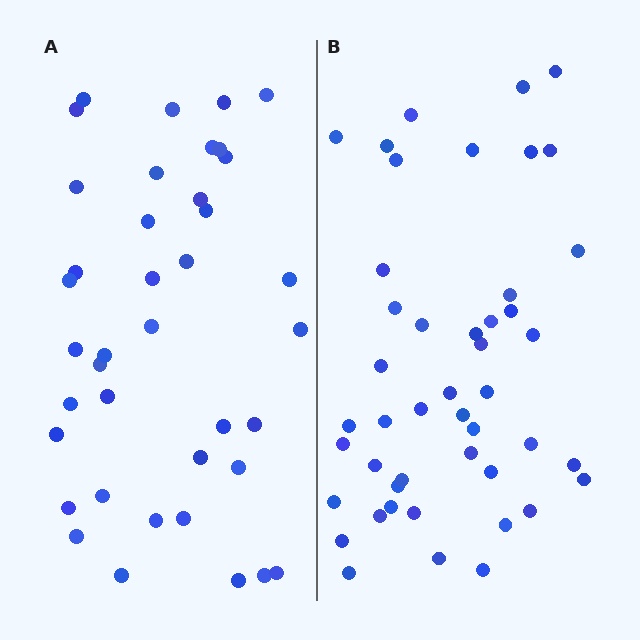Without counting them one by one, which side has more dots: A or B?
Region B (the right region) has more dots.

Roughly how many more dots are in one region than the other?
Region B has roughly 8 or so more dots than region A.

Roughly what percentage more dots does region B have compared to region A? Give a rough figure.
About 20% more.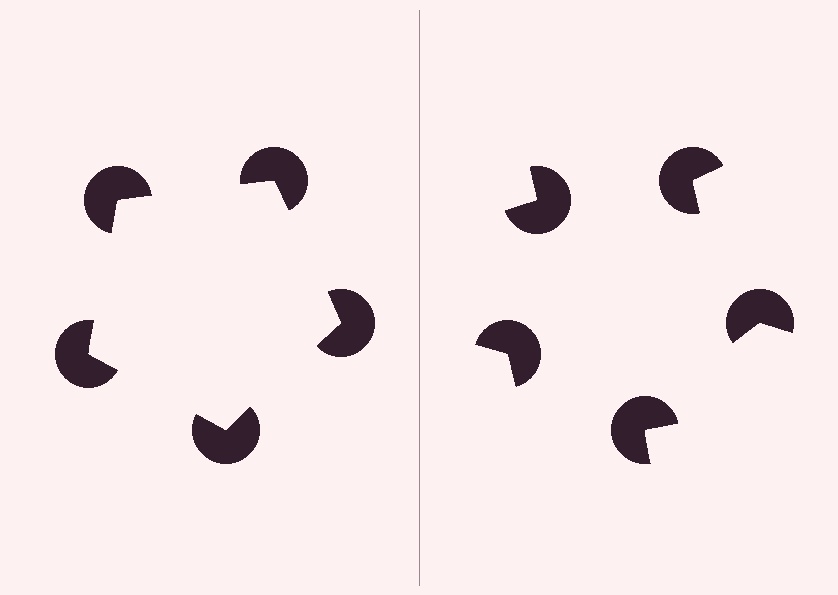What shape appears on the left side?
An illusory pentagon.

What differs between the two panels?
The pac-man discs are positioned identically on both sides; only the wedge orientations differ. On the left they align to a pentagon; on the right they are misaligned.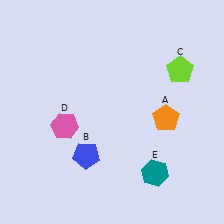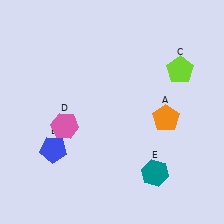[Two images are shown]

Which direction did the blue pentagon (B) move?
The blue pentagon (B) moved left.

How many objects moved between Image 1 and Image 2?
1 object moved between the two images.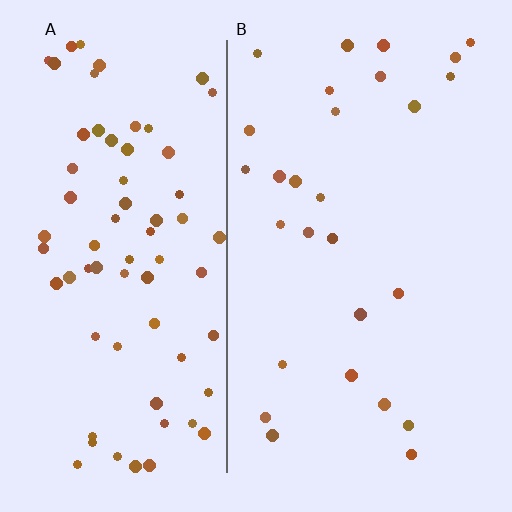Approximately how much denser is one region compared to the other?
Approximately 2.6× — region A over region B.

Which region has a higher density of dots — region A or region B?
A (the left).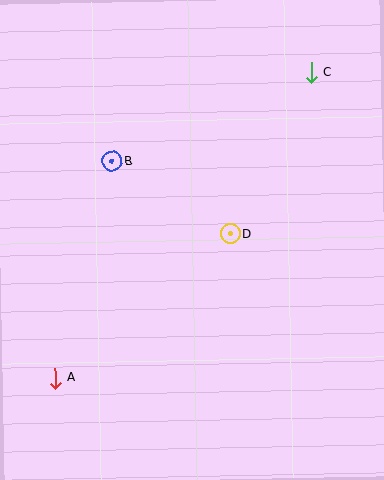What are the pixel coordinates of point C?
Point C is at (311, 73).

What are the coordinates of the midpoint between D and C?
The midpoint between D and C is at (271, 153).